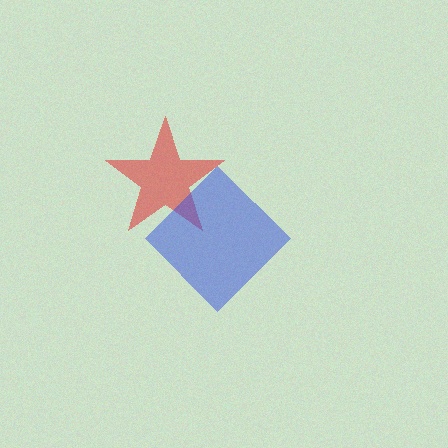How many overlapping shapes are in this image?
There are 2 overlapping shapes in the image.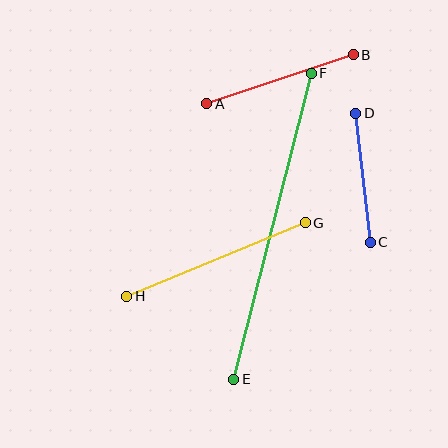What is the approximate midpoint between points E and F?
The midpoint is at approximately (272, 226) pixels.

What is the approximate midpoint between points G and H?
The midpoint is at approximately (216, 260) pixels.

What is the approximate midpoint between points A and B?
The midpoint is at approximately (280, 79) pixels.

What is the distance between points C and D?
The distance is approximately 130 pixels.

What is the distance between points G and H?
The distance is approximately 193 pixels.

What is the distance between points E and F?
The distance is approximately 316 pixels.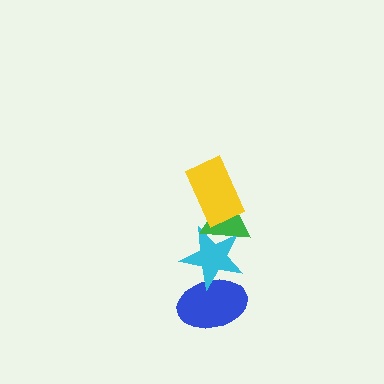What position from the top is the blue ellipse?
The blue ellipse is 4th from the top.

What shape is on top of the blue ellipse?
The cyan star is on top of the blue ellipse.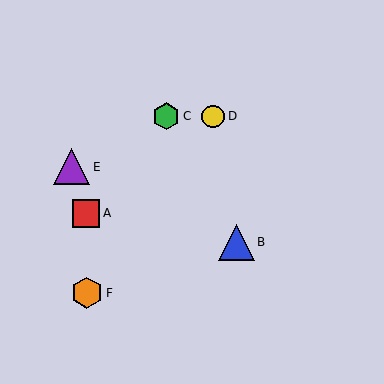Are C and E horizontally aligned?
No, C is at y≈116 and E is at y≈167.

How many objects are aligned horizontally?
2 objects (C, D) are aligned horizontally.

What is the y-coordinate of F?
Object F is at y≈293.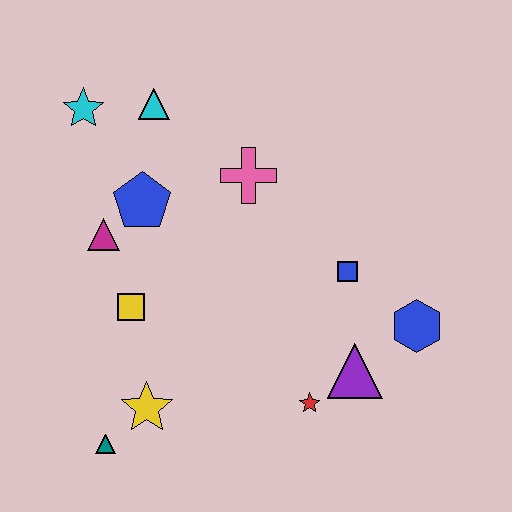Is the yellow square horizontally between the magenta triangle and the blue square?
Yes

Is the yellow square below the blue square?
Yes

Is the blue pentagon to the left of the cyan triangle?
Yes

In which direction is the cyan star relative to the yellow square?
The cyan star is above the yellow square.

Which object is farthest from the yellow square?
The blue hexagon is farthest from the yellow square.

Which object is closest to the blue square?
The blue hexagon is closest to the blue square.